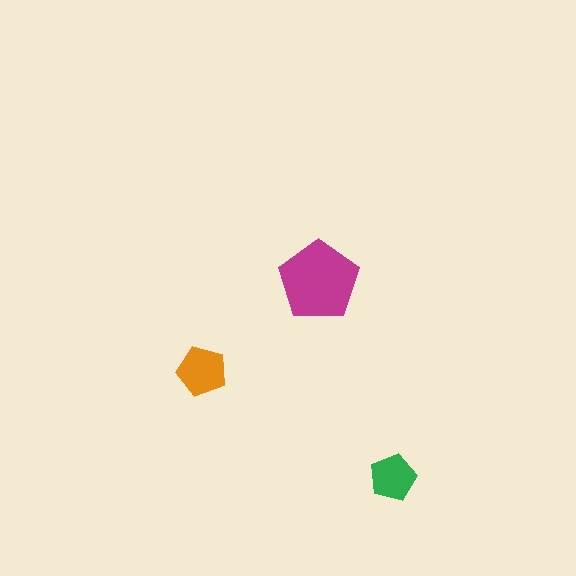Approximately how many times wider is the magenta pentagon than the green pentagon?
About 1.5 times wider.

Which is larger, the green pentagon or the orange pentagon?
The orange one.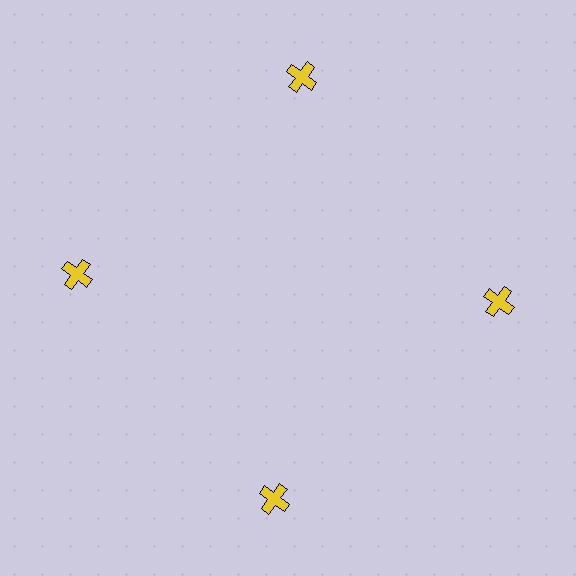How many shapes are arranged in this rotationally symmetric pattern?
There are 4 shapes, arranged in 4 groups of 1.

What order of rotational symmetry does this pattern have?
This pattern has 4-fold rotational symmetry.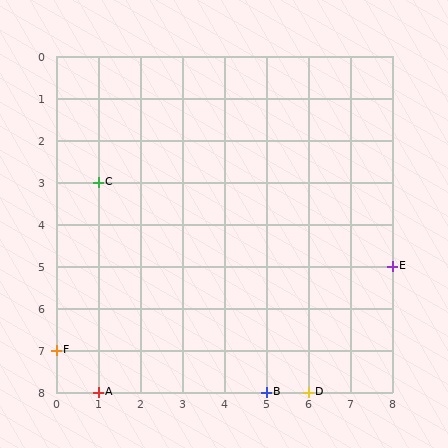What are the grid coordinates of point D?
Point D is at grid coordinates (6, 8).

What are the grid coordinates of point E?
Point E is at grid coordinates (8, 5).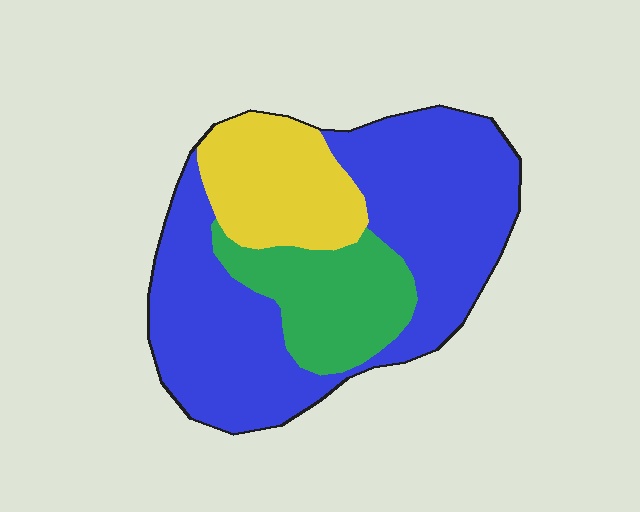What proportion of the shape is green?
Green covers around 20% of the shape.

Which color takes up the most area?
Blue, at roughly 60%.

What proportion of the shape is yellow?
Yellow covers 20% of the shape.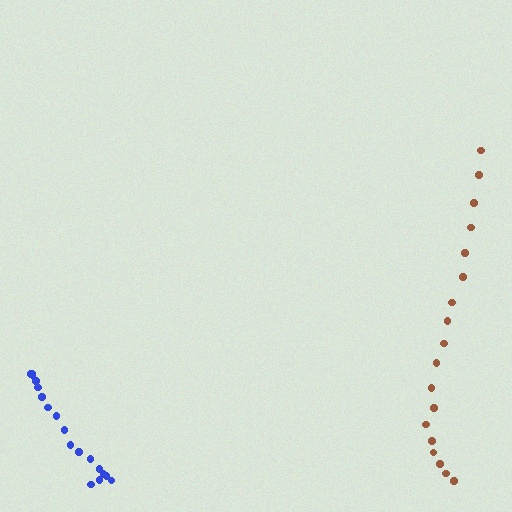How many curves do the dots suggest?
There are 2 distinct paths.